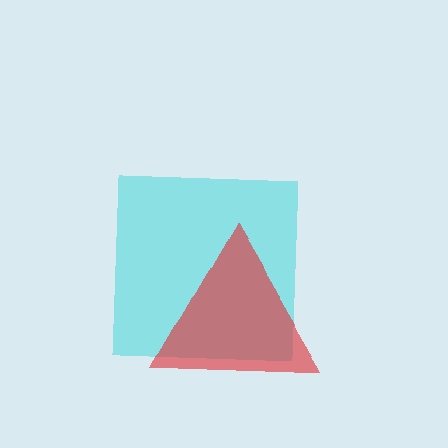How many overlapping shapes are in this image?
There are 2 overlapping shapes in the image.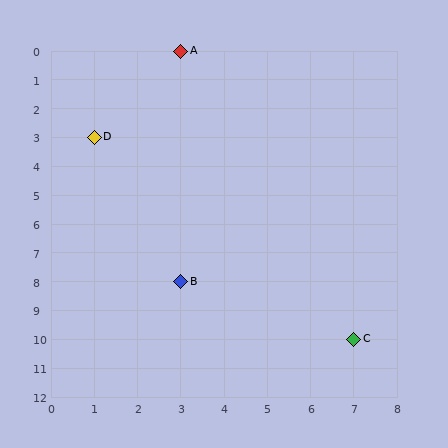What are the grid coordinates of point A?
Point A is at grid coordinates (3, 0).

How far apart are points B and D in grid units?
Points B and D are 2 columns and 5 rows apart (about 5.4 grid units diagonally).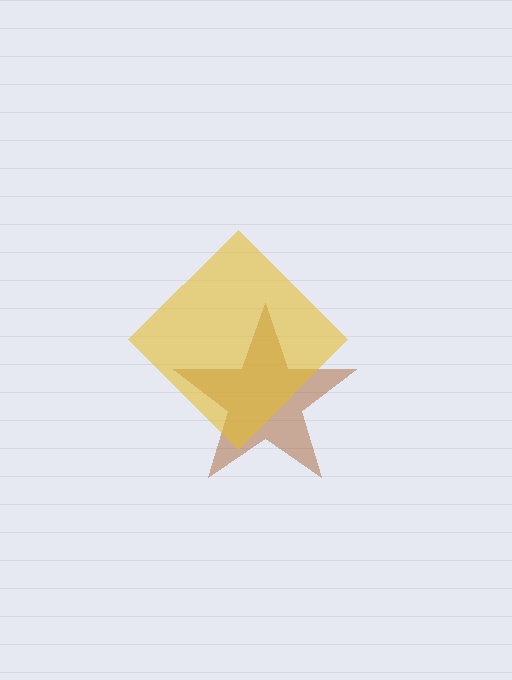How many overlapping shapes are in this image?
There are 2 overlapping shapes in the image.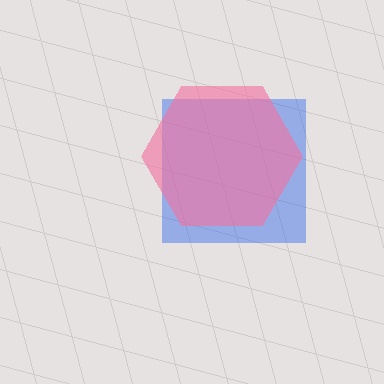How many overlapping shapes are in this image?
There are 2 overlapping shapes in the image.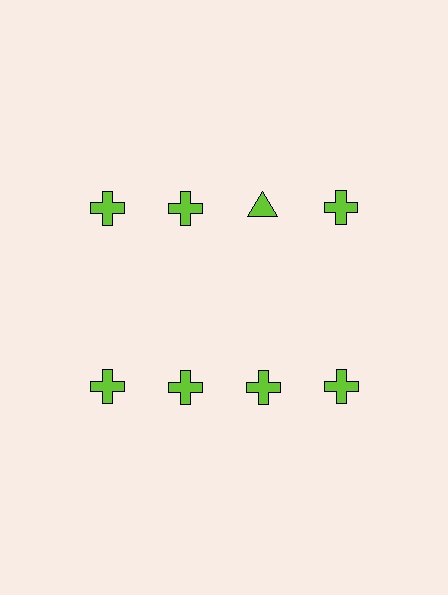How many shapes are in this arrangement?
There are 8 shapes arranged in a grid pattern.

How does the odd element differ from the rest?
It has a different shape: triangle instead of cross.